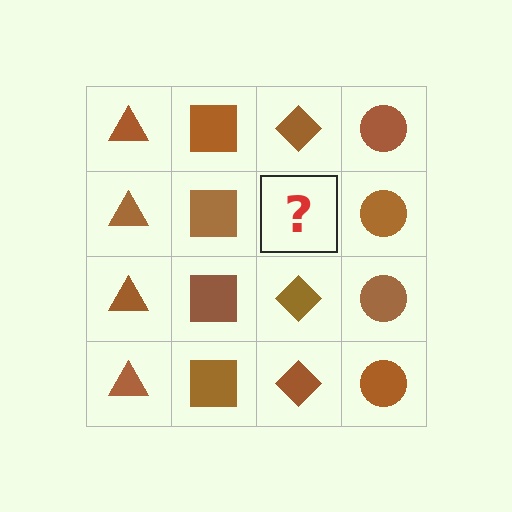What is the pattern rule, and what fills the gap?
The rule is that each column has a consistent shape. The gap should be filled with a brown diamond.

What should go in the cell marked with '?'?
The missing cell should contain a brown diamond.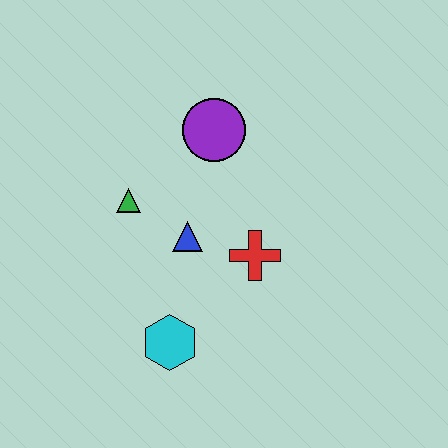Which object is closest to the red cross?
The blue triangle is closest to the red cross.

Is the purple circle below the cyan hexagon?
No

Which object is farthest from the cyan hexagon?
The purple circle is farthest from the cyan hexagon.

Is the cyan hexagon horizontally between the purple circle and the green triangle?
Yes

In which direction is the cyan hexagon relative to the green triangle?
The cyan hexagon is below the green triangle.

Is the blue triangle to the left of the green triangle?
No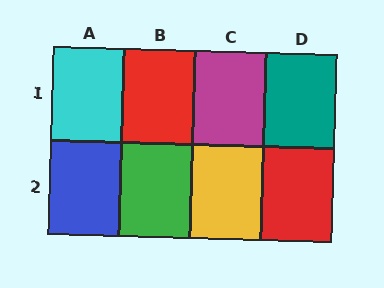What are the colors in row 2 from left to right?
Blue, green, yellow, red.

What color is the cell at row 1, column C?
Magenta.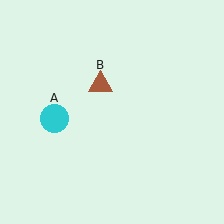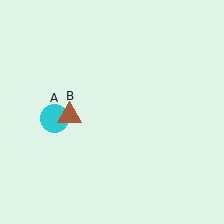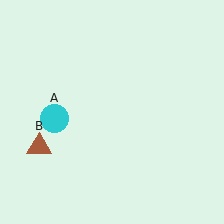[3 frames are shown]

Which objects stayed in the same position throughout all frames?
Cyan circle (object A) remained stationary.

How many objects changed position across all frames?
1 object changed position: brown triangle (object B).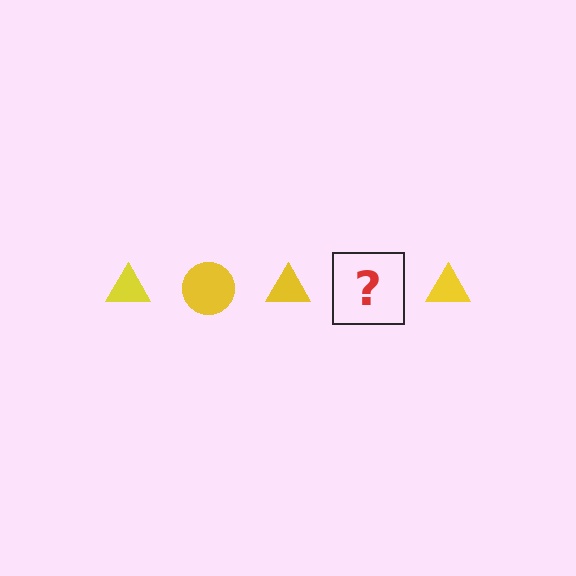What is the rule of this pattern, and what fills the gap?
The rule is that the pattern cycles through triangle, circle shapes in yellow. The gap should be filled with a yellow circle.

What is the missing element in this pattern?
The missing element is a yellow circle.